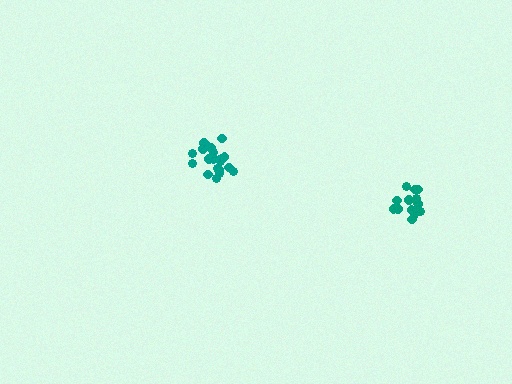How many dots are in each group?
Group 1: 21 dots, Group 2: 15 dots (36 total).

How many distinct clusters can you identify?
There are 2 distinct clusters.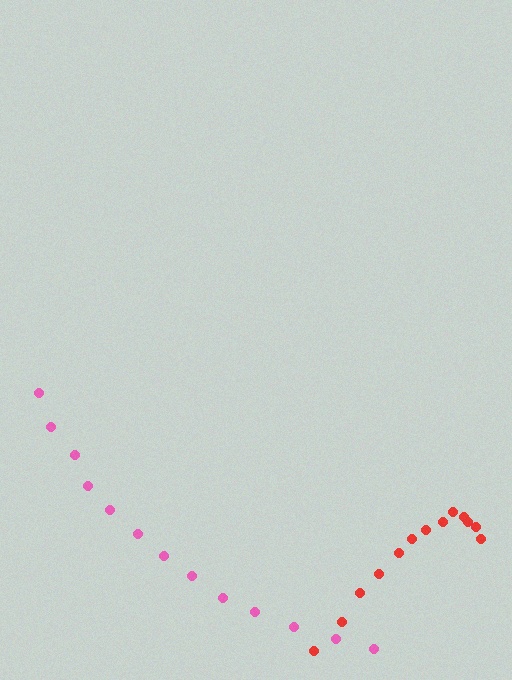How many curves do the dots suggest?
There are 2 distinct paths.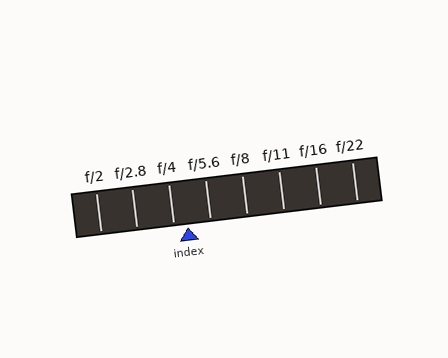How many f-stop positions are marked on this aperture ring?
There are 8 f-stop positions marked.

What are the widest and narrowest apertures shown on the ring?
The widest aperture shown is f/2 and the narrowest is f/22.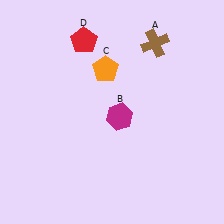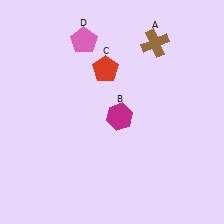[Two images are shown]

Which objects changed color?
C changed from orange to red. D changed from red to pink.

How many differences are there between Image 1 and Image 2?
There are 2 differences between the two images.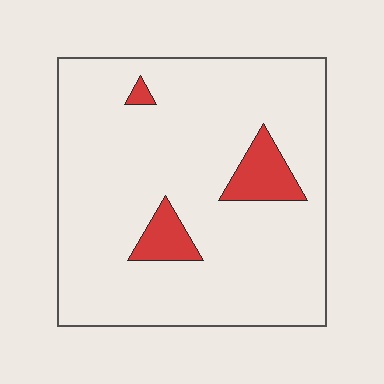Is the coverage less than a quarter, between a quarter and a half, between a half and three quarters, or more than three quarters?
Less than a quarter.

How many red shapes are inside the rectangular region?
3.